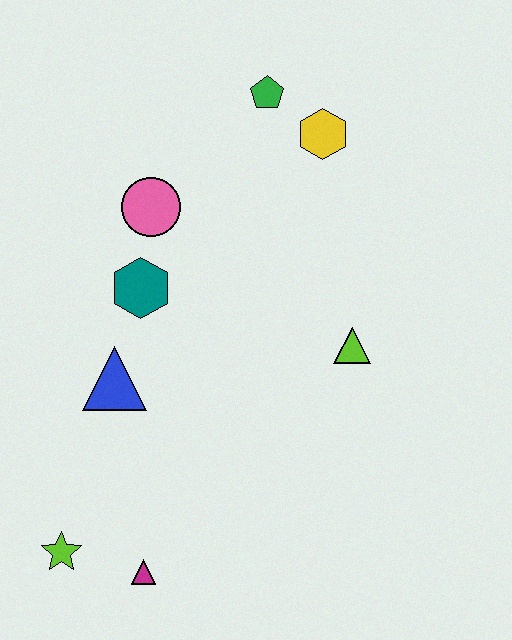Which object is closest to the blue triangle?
The teal hexagon is closest to the blue triangle.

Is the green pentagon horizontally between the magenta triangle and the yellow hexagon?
Yes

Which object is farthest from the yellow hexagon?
The lime star is farthest from the yellow hexagon.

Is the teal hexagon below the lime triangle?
No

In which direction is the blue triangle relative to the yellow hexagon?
The blue triangle is below the yellow hexagon.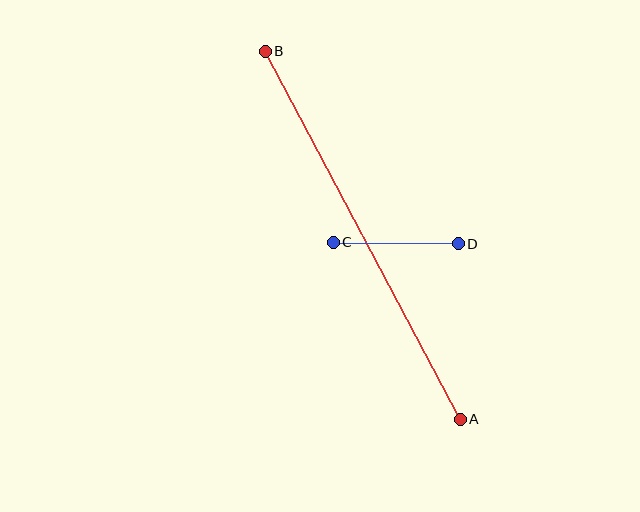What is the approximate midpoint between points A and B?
The midpoint is at approximately (363, 235) pixels.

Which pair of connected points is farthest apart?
Points A and B are farthest apart.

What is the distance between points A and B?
The distance is approximately 416 pixels.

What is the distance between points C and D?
The distance is approximately 125 pixels.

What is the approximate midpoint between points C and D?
The midpoint is at approximately (396, 243) pixels.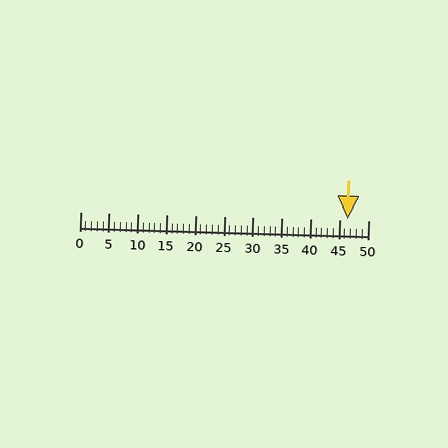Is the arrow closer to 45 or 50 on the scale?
The arrow is closer to 45.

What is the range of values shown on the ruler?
The ruler shows values from 0 to 50.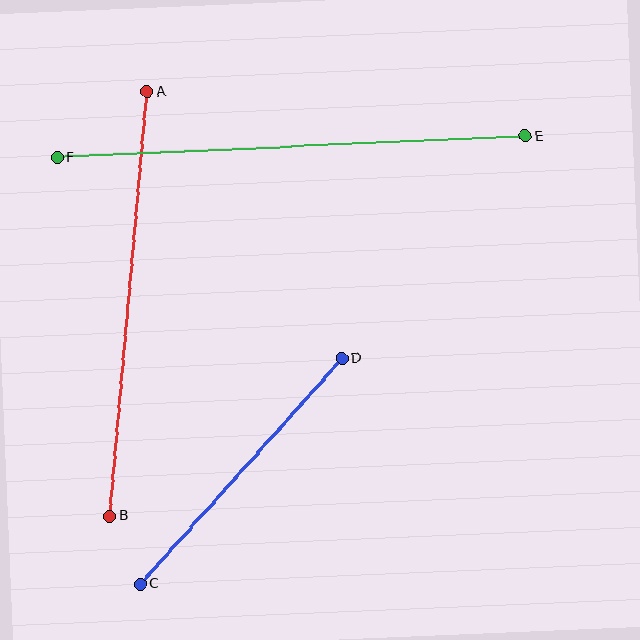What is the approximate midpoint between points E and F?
The midpoint is at approximately (291, 147) pixels.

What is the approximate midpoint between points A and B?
The midpoint is at approximately (129, 304) pixels.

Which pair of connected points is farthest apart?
Points E and F are farthest apart.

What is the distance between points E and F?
The distance is approximately 468 pixels.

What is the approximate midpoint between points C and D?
The midpoint is at approximately (241, 471) pixels.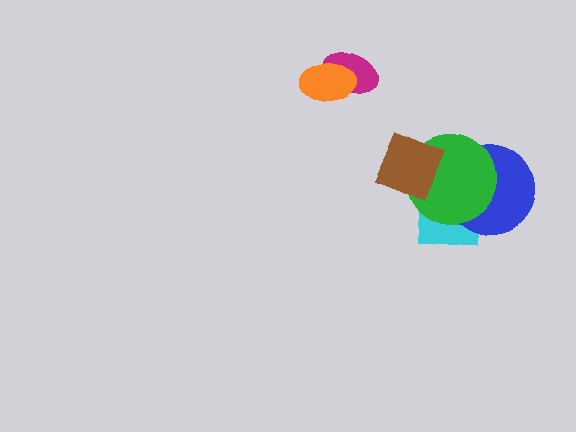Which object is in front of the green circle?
The brown diamond is in front of the green circle.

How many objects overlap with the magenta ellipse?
1 object overlaps with the magenta ellipse.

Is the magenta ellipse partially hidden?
Yes, it is partially covered by another shape.